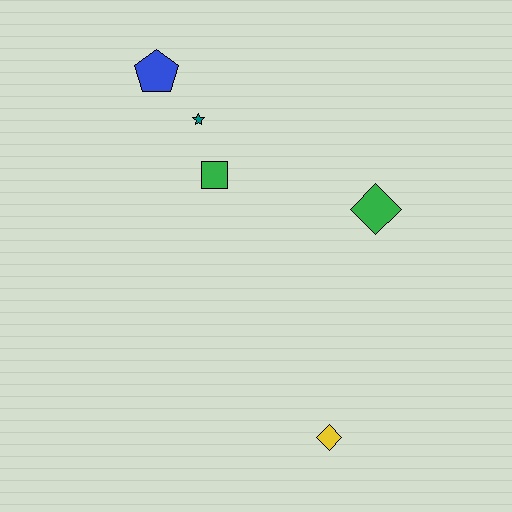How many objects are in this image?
There are 5 objects.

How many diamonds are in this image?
There are 2 diamonds.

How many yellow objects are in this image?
There is 1 yellow object.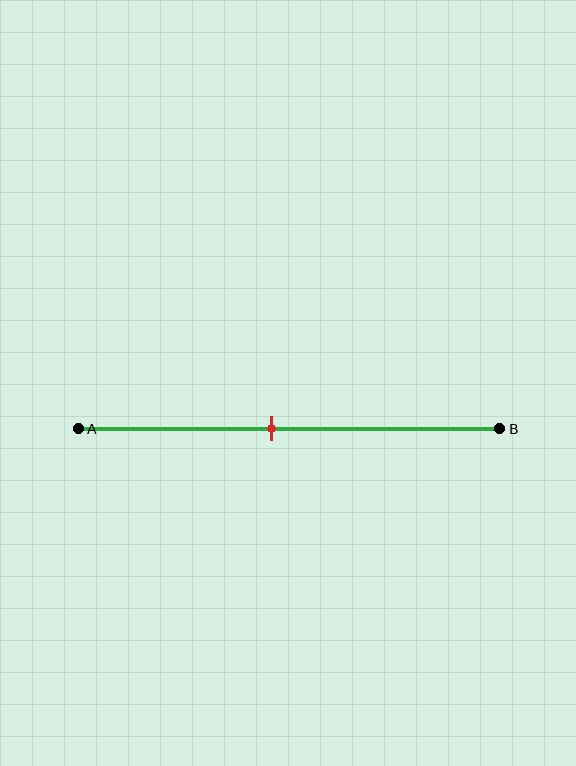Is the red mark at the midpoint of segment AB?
No, the mark is at about 45% from A, not at the 50% midpoint.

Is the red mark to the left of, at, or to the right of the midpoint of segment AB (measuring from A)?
The red mark is to the left of the midpoint of segment AB.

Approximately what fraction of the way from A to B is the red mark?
The red mark is approximately 45% of the way from A to B.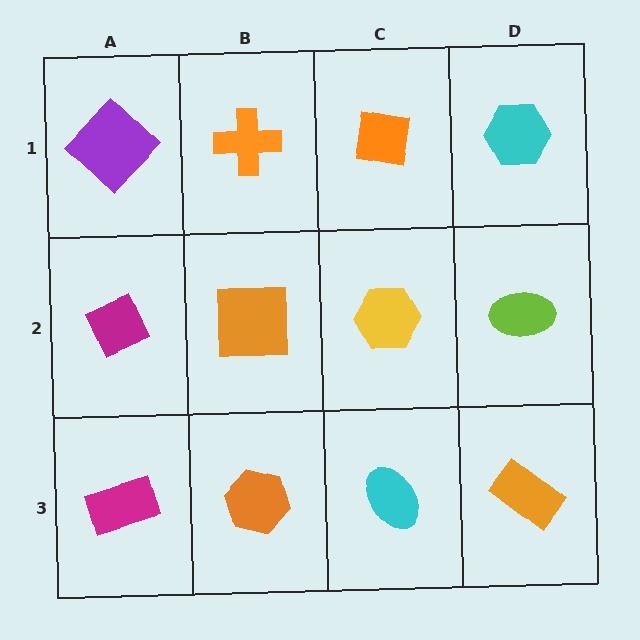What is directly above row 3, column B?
An orange square.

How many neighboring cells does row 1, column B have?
3.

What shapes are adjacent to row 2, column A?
A purple diamond (row 1, column A), a magenta rectangle (row 3, column A), an orange square (row 2, column B).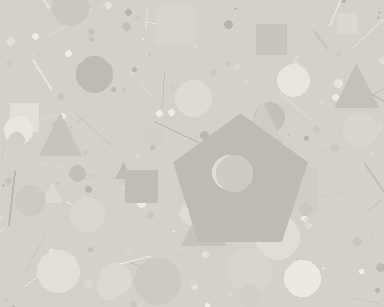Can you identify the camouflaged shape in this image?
The camouflaged shape is a pentagon.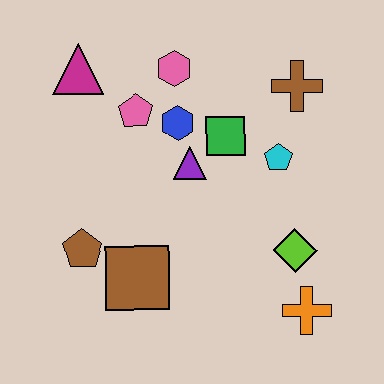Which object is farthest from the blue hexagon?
The orange cross is farthest from the blue hexagon.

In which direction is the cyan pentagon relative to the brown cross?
The cyan pentagon is below the brown cross.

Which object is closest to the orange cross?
The lime diamond is closest to the orange cross.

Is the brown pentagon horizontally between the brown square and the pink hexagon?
No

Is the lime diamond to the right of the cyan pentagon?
Yes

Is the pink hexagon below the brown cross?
No